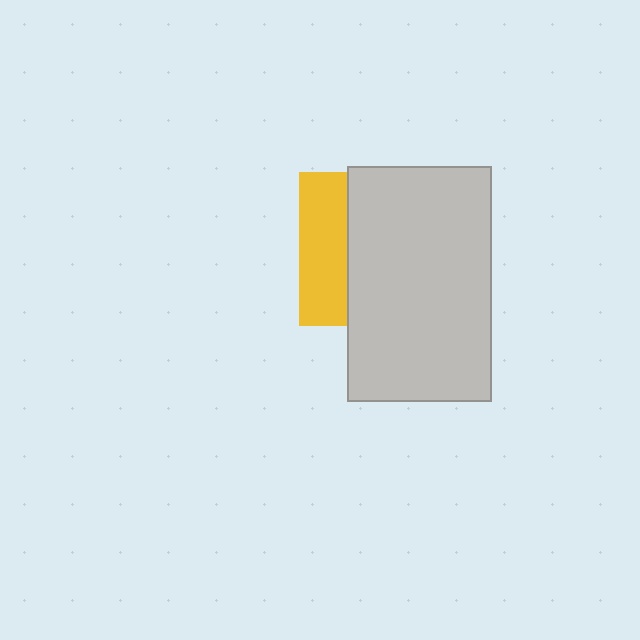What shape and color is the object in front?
The object in front is a light gray rectangle.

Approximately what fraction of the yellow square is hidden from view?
Roughly 69% of the yellow square is hidden behind the light gray rectangle.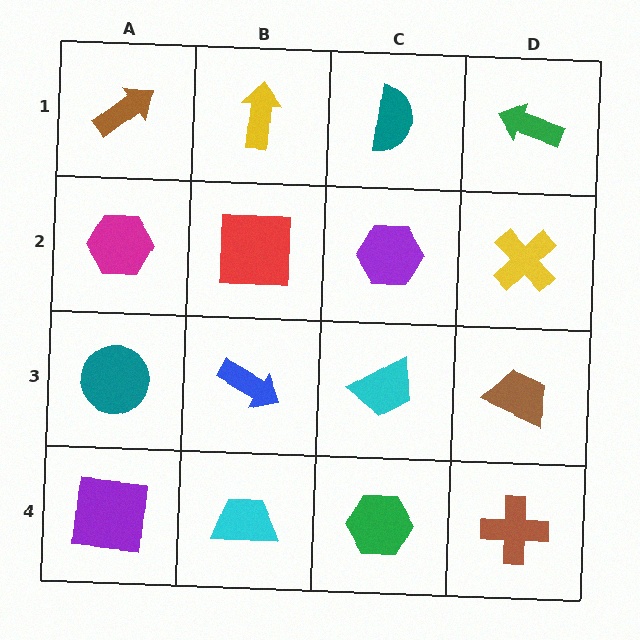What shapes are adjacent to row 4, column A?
A teal circle (row 3, column A), a cyan trapezoid (row 4, column B).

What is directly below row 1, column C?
A purple hexagon.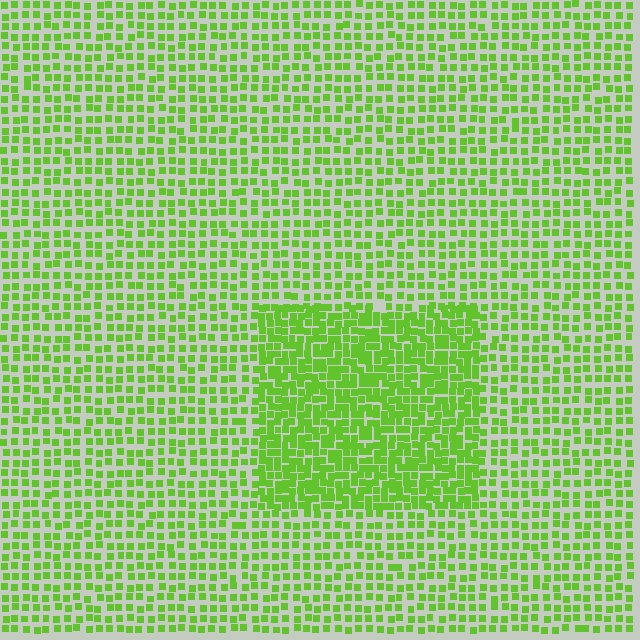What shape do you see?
I see a rectangle.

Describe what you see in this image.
The image contains small lime elements arranged at two different densities. A rectangle-shaped region is visible where the elements are more densely packed than the surrounding area.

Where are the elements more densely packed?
The elements are more densely packed inside the rectangle boundary.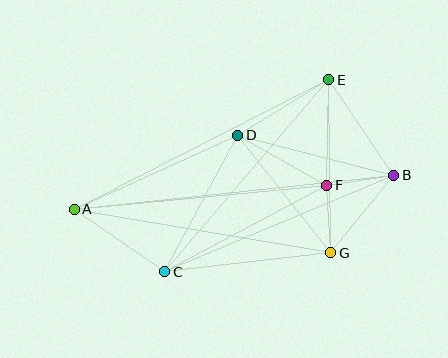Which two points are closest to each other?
Points B and F are closest to each other.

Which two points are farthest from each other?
Points A and B are farthest from each other.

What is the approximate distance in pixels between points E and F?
The distance between E and F is approximately 105 pixels.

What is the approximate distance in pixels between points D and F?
The distance between D and F is approximately 102 pixels.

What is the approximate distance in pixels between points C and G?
The distance between C and G is approximately 168 pixels.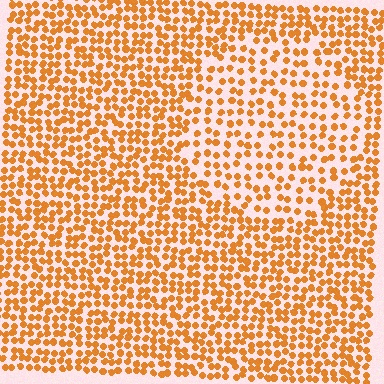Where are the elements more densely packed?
The elements are more densely packed outside the circle boundary.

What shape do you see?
I see a circle.